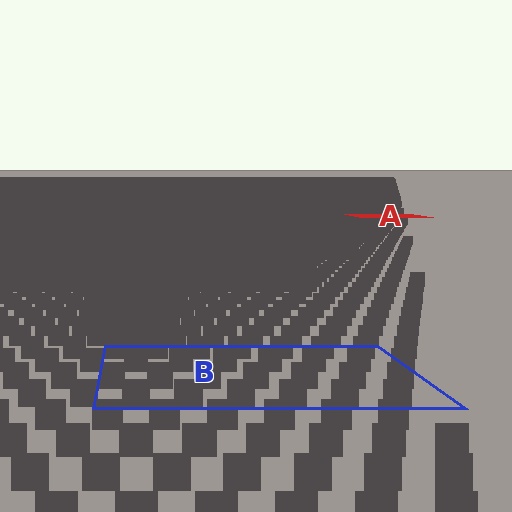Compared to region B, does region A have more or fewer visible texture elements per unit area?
Region A has more texture elements per unit area — they are packed more densely because it is farther away.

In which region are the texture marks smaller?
The texture marks are smaller in region A, because it is farther away.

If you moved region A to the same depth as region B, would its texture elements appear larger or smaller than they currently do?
They would appear larger. At a closer depth, the same texture elements are projected at a bigger on-screen size.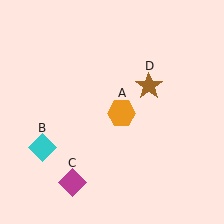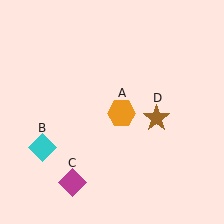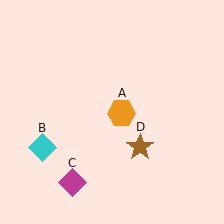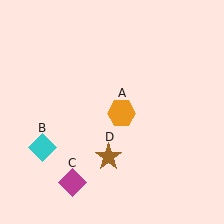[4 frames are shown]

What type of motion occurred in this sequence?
The brown star (object D) rotated clockwise around the center of the scene.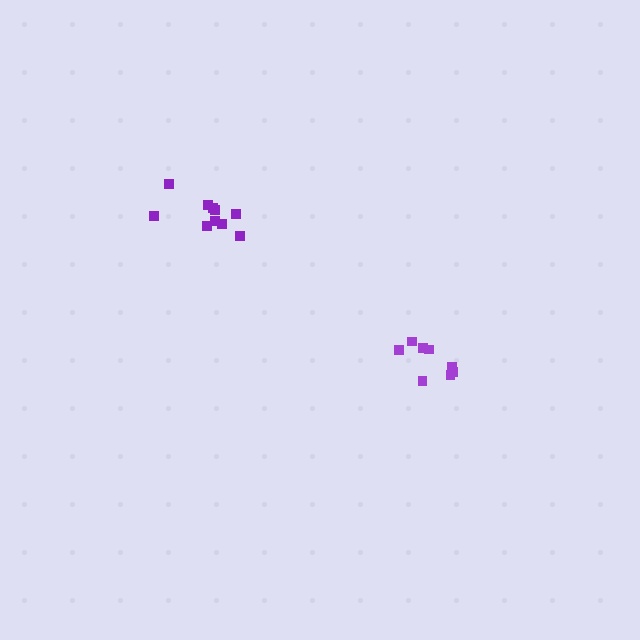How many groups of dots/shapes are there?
There are 2 groups.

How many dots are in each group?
Group 1: 10 dots, Group 2: 8 dots (18 total).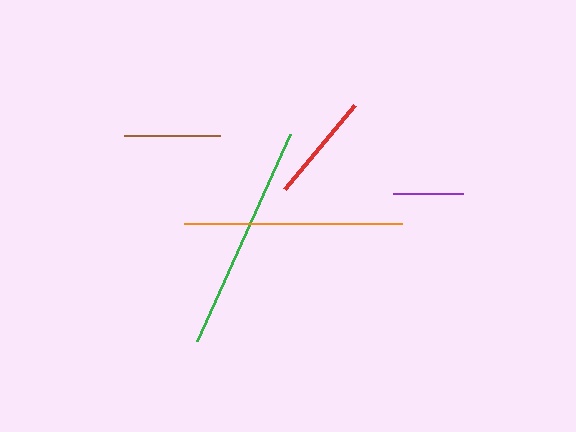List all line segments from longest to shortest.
From longest to shortest: green, orange, red, brown, purple.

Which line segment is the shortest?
The purple line is the shortest at approximately 69 pixels.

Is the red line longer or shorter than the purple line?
The red line is longer than the purple line.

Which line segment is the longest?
The green line is the longest at approximately 227 pixels.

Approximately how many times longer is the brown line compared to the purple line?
The brown line is approximately 1.4 times the length of the purple line.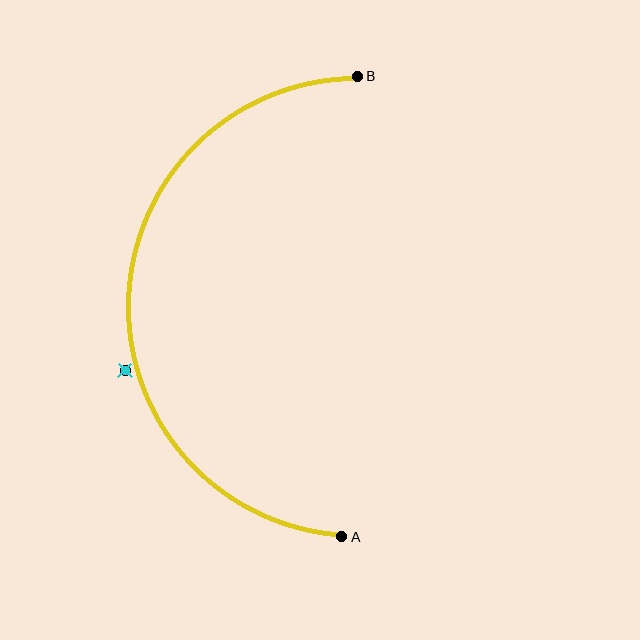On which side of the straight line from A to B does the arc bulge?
The arc bulges to the left of the straight line connecting A and B.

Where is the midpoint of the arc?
The arc midpoint is the point on the curve farthest from the straight line joining A and B. It sits to the left of that line.